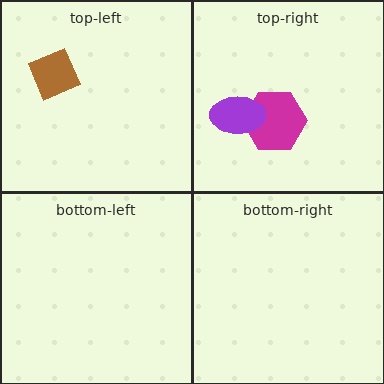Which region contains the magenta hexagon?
The top-right region.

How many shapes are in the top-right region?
2.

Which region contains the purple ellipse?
The top-right region.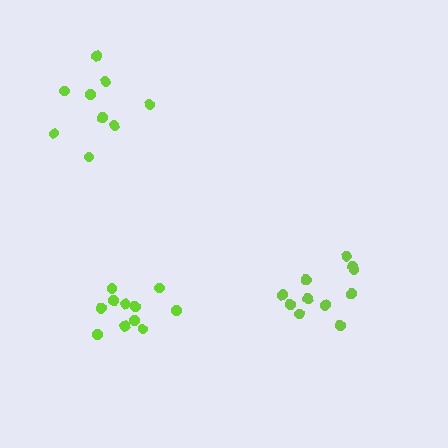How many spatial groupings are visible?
There are 3 spatial groupings.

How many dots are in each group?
Group 1: 9 dots, Group 2: 11 dots, Group 3: 11 dots (31 total).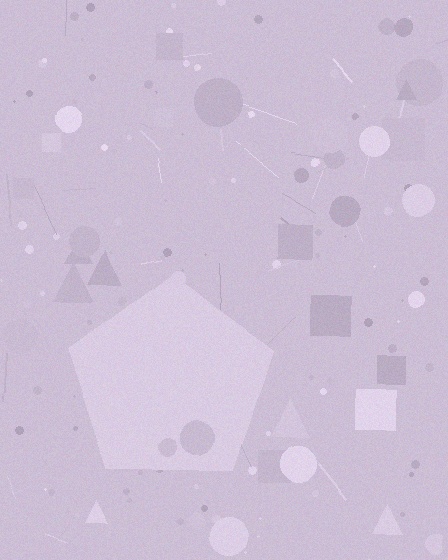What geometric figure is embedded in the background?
A pentagon is embedded in the background.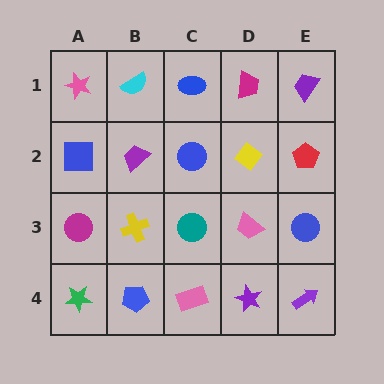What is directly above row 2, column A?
A pink star.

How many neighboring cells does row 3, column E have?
3.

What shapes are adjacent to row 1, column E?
A red pentagon (row 2, column E), a magenta trapezoid (row 1, column D).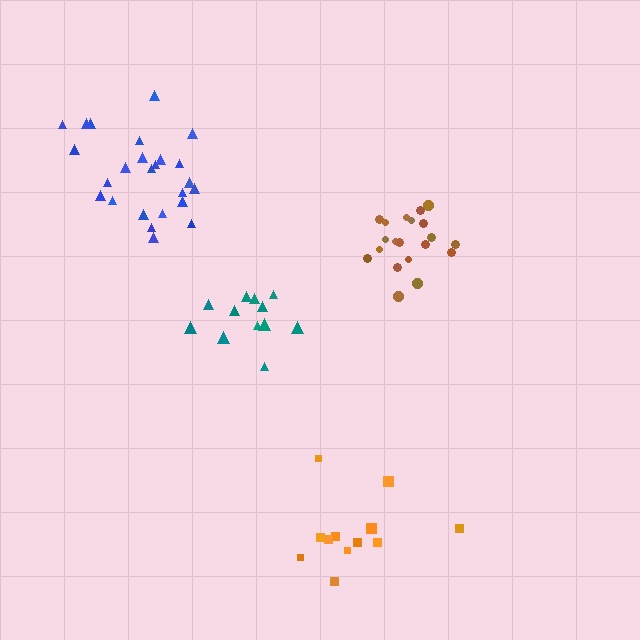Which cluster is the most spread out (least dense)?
Orange.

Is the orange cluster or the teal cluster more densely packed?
Teal.